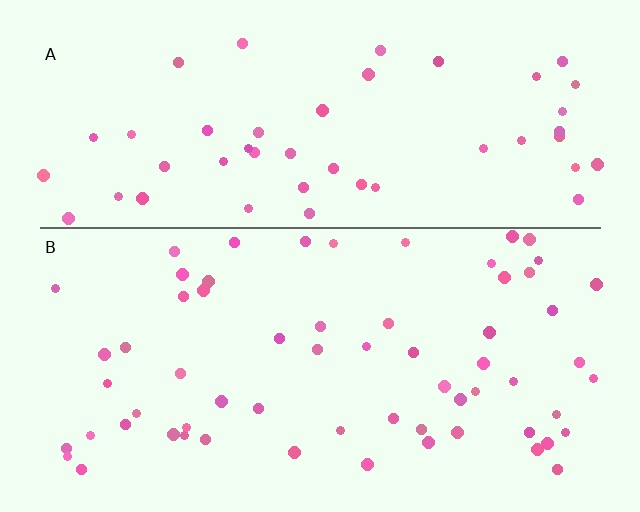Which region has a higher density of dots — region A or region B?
B (the bottom).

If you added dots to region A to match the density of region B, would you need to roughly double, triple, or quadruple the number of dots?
Approximately double.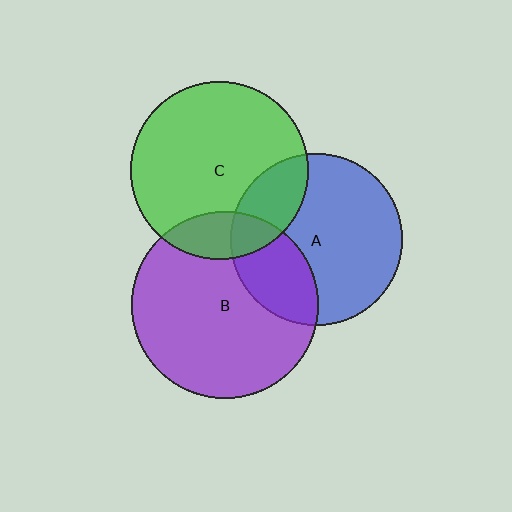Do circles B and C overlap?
Yes.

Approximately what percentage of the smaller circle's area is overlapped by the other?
Approximately 15%.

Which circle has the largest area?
Circle B (purple).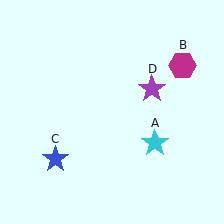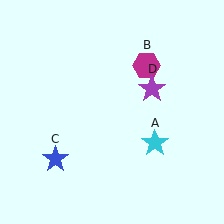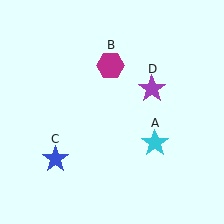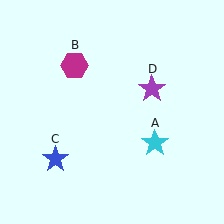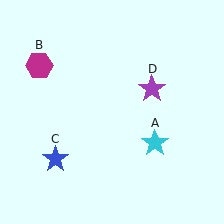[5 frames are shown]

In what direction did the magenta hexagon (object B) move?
The magenta hexagon (object B) moved left.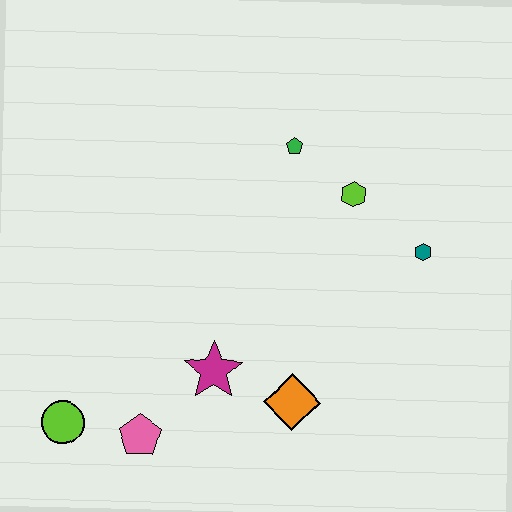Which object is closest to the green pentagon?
The lime hexagon is closest to the green pentagon.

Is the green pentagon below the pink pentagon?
No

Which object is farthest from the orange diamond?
The green pentagon is farthest from the orange diamond.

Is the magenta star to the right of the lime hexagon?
No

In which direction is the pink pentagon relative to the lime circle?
The pink pentagon is to the right of the lime circle.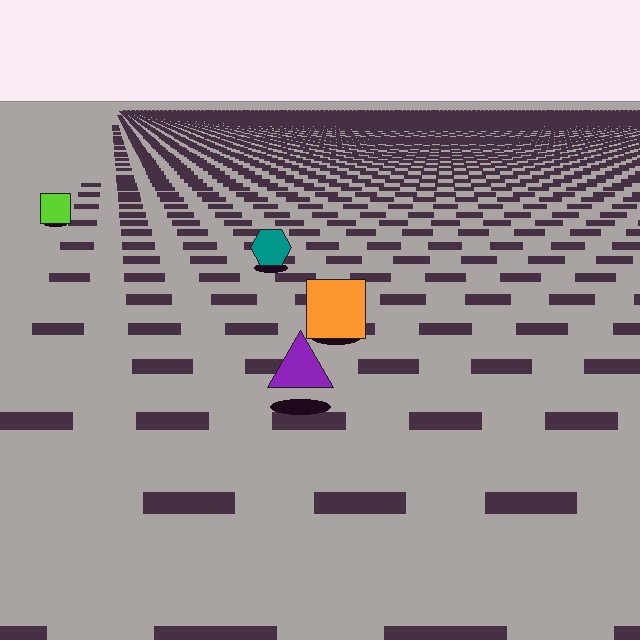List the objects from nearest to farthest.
From nearest to farthest: the purple triangle, the orange square, the teal hexagon, the lime square.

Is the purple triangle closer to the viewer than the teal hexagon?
Yes. The purple triangle is closer — you can tell from the texture gradient: the ground texture is coarser near it.